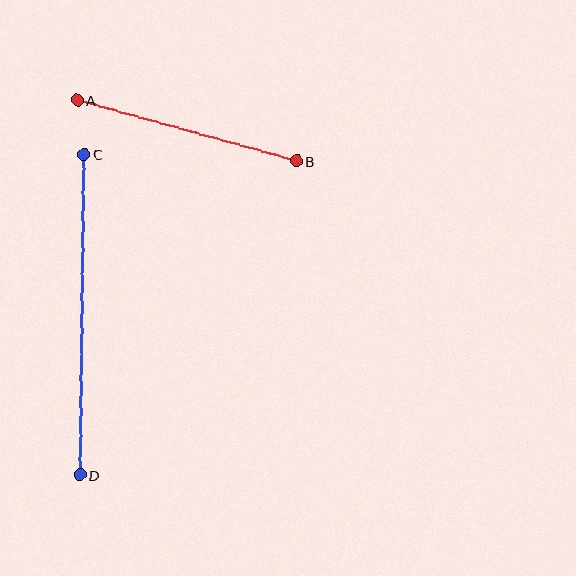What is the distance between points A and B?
The distance is approximately 227 pixels.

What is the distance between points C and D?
The distance is approximately 321 pixels.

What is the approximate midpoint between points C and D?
The midpoint is at approximately (82, 314) pixels.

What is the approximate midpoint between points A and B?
The midpoint is at approximately (187, 131) pixels.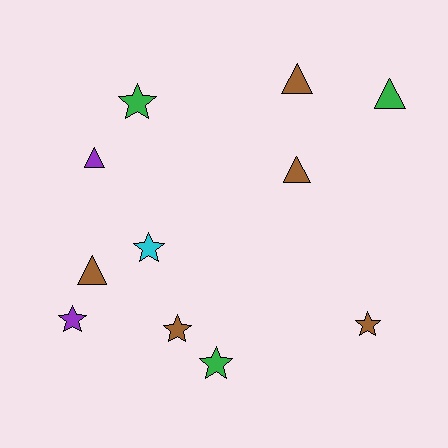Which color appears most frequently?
Brown, with 5 objects.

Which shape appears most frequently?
Star, with 6 objects.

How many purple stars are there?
There is 1 purple star.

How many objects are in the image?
There are 11 objects.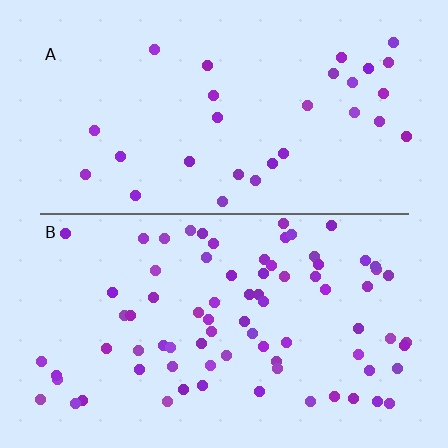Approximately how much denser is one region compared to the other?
Approximately 2.6× — region B over region A.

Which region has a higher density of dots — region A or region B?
B (the bottom).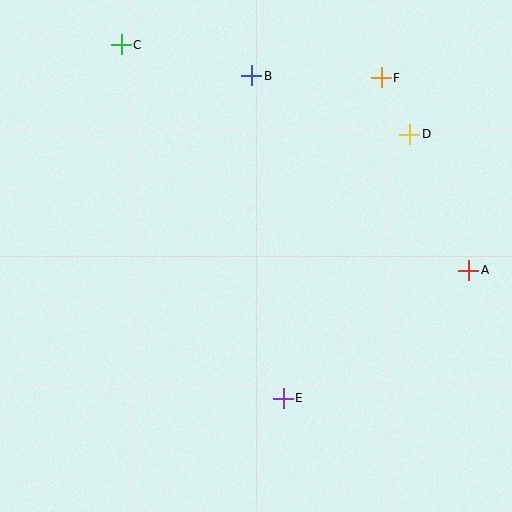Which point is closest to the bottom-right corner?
Point A is closest to the bottom-right corner.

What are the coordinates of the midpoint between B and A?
The midpoint between B and A is at (360, 173).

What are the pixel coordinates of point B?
Point B is at (252, 76).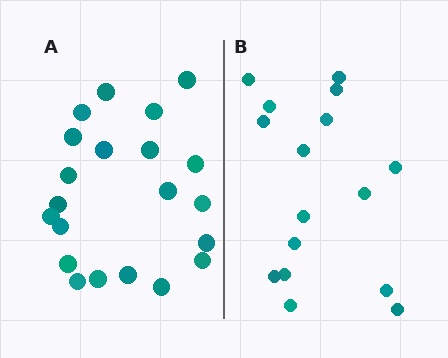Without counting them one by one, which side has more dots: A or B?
Region A (the left region) has more dots.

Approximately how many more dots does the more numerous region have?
Region A has about 5 more dots than region B.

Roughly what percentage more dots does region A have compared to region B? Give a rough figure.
About 30% more.